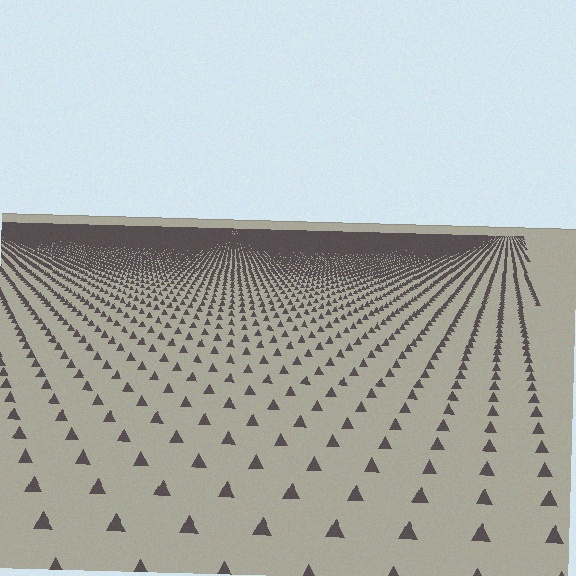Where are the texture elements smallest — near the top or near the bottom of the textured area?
Near the top.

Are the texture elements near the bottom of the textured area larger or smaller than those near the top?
Larger. Near the bottom, elements are closer to the viewer and appear at a bigger on-screen size.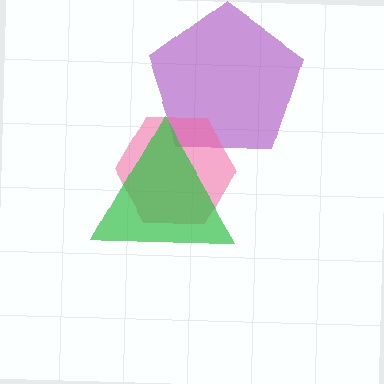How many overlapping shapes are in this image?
There are 3 overlapping shapes in the image.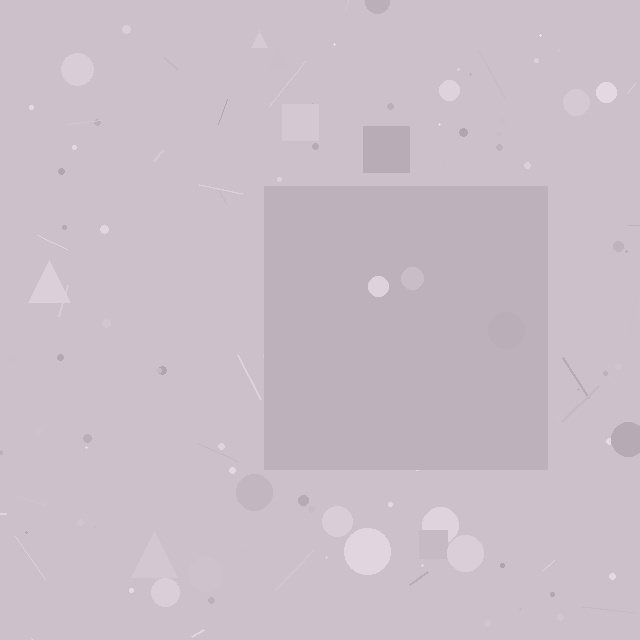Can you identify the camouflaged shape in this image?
The camouflaged shape is a square.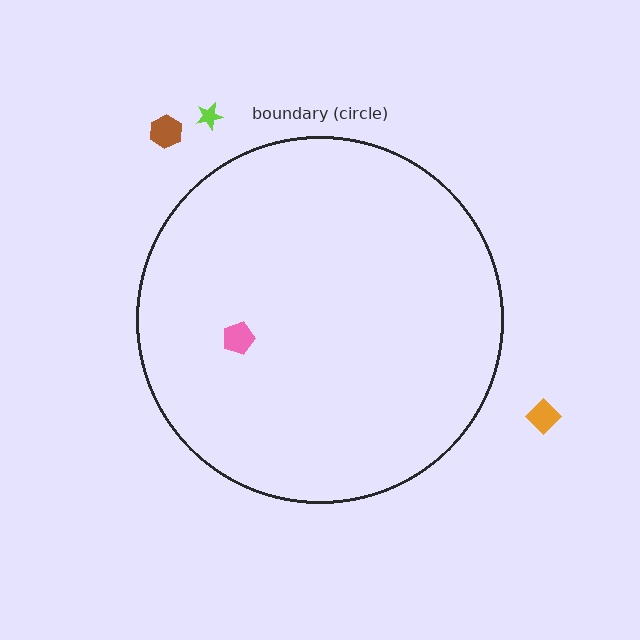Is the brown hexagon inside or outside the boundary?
Outside.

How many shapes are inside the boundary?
1 inside, 3 outside.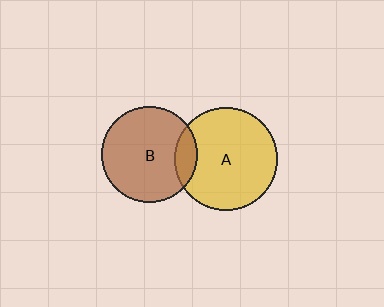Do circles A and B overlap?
Yes.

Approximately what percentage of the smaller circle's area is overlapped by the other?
Approximately 15%.